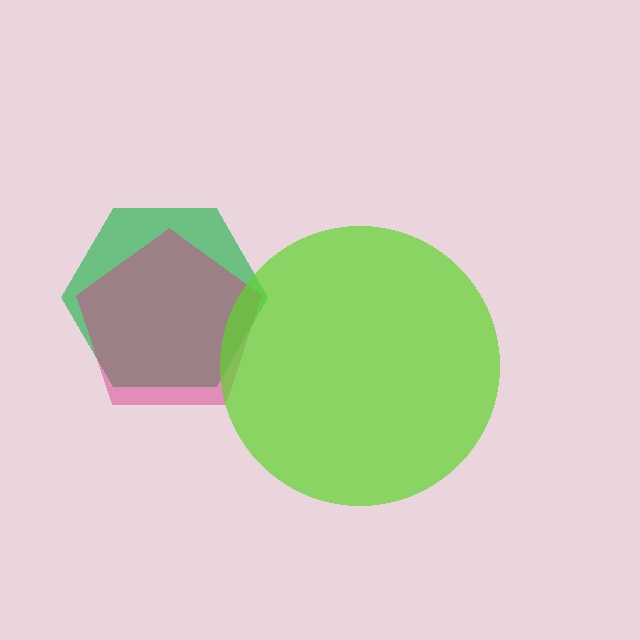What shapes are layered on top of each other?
The layered shapes are: a green hexagon, a magenta pentagon, a lime circle.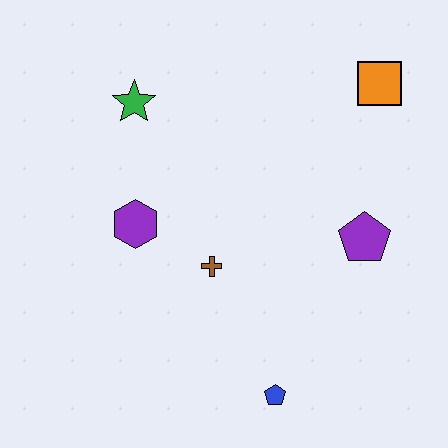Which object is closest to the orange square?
The purple pentagon is closest to the orange square.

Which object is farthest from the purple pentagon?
The green star is farthest from the purple pentagon.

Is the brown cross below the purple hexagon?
Yes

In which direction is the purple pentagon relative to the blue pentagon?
The purple pentagon is above the blue pentagon.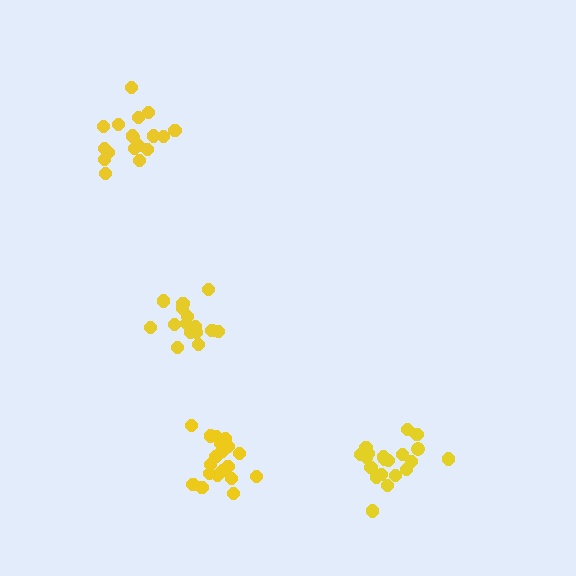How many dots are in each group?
Group 1: 15 dots, Group 2: 20 dots, Group 3: 18 dots, Group 4: 20 dots (73 total).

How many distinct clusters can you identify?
There are 4 distinct clusters.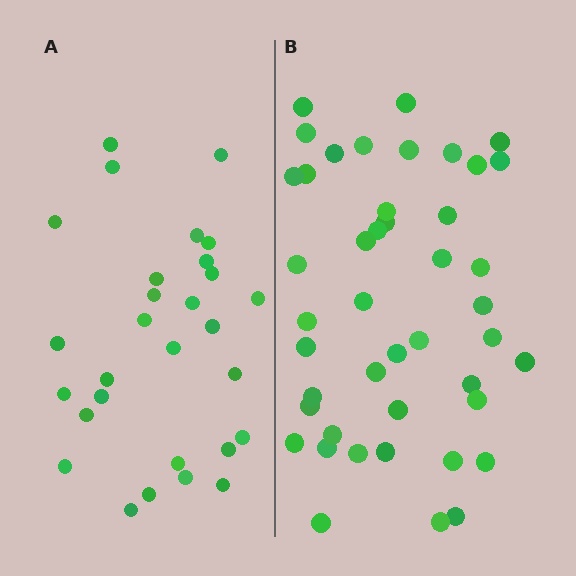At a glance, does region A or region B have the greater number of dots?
Region B (the right region) has more dots.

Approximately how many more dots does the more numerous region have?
Region B has approximately 15 more dots than region A.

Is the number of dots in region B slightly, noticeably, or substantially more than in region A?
Region B has substantially more. The ratio is roughly 1.5 to 1.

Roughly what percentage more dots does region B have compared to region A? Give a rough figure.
About 50% more.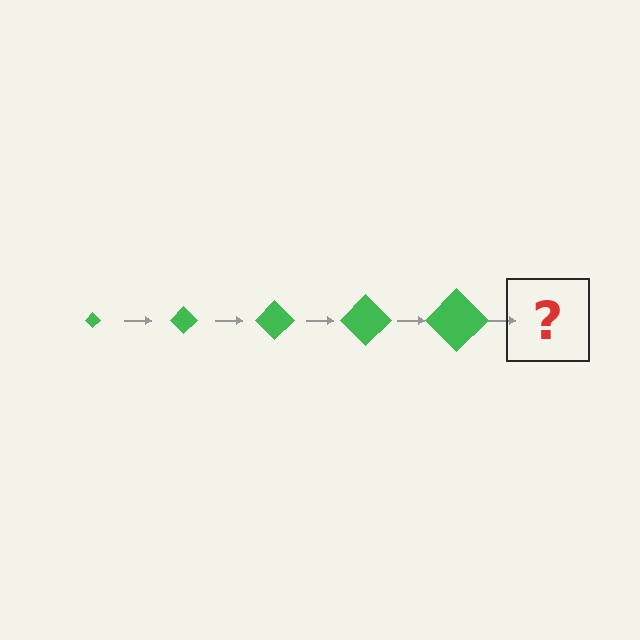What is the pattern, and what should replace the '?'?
The pattern is that the diamond gets progressively larger each step. The '?' should be a green diamond, larger than the previous one.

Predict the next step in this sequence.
The next step is a green diamond, larger than the previous one.